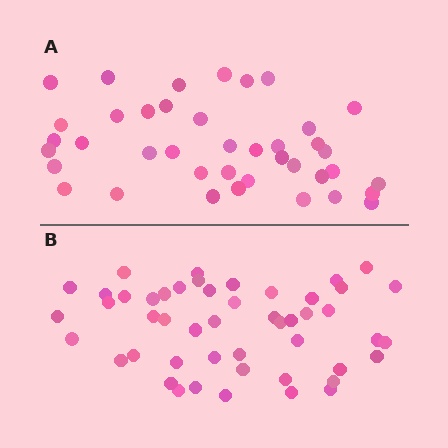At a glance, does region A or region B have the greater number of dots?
Region B (the bottom region) has more dots.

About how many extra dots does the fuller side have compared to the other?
Region B has roughly 8 or so more dots than region A.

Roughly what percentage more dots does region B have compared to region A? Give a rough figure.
About 20% more.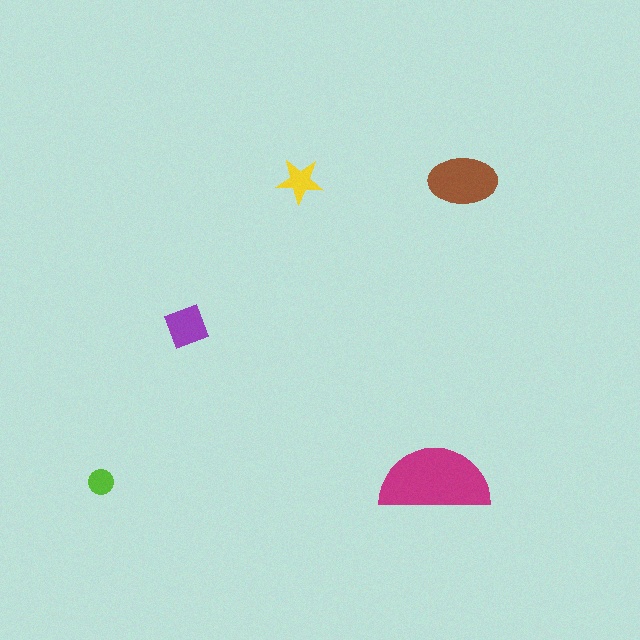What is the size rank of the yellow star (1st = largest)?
4th.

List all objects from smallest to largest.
The lime circle, the yellow star, the purple square, the brown ellipse, the magenta semicircle.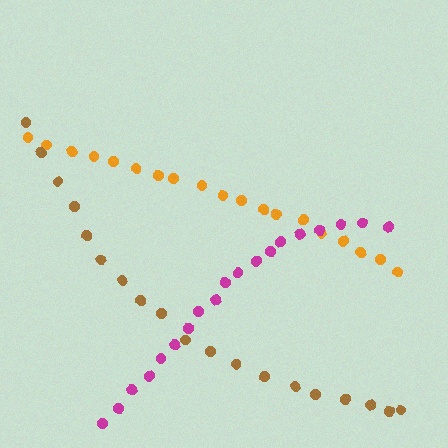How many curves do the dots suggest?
There are 3 distinct paths.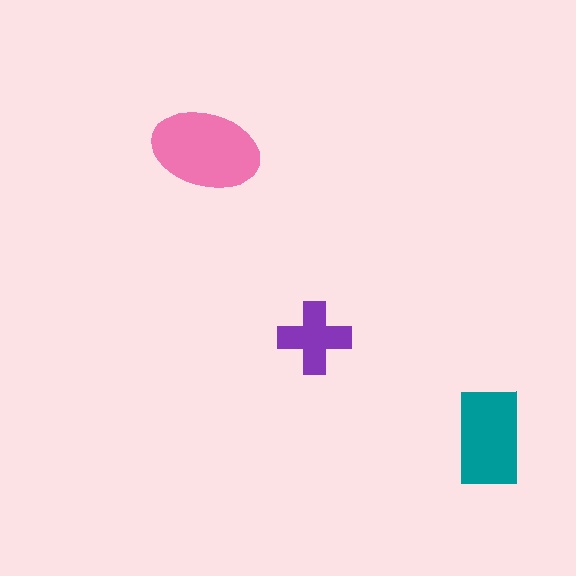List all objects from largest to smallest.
The pink ellipse, the teal rectangle, the purple cross.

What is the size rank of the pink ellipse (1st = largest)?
1st.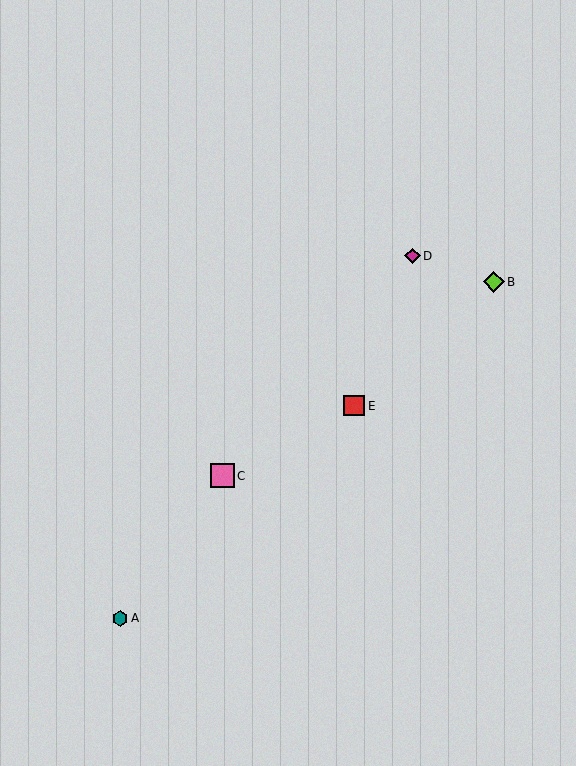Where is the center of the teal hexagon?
The center of the teal hexagon is at (120, 618).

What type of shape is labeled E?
Shape E is a red square.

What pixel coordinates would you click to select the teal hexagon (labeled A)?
Click at (120, 618) to select the teal hexagon A.